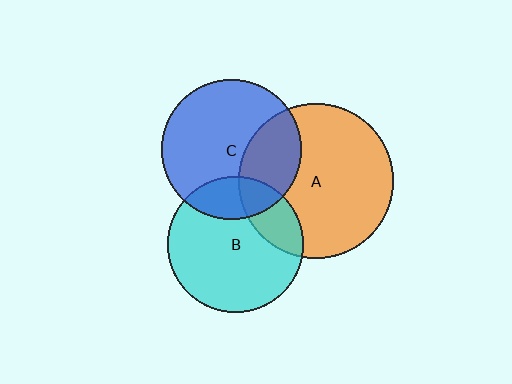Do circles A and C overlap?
Yes.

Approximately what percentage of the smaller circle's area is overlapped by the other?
Approximately 30%.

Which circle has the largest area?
Circle A (orange).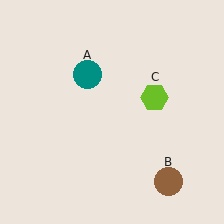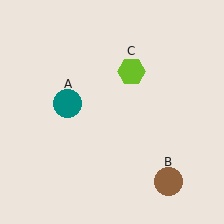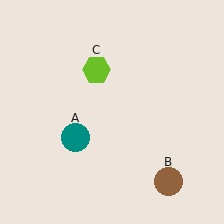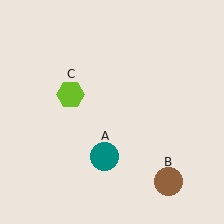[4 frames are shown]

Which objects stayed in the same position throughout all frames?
Brown circle (object B) remained stationary.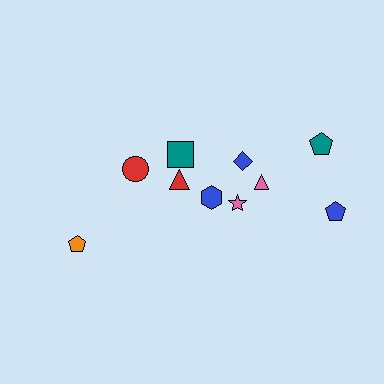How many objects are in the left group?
There are 4 objects.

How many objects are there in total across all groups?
There are 10 objects.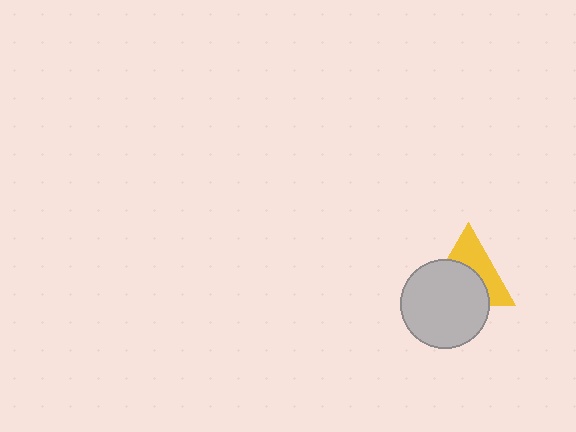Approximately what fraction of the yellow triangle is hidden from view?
Roughly 54% of the yellow triangle is hidden behind the light gray circle.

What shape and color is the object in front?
The object in front is a light gray circle.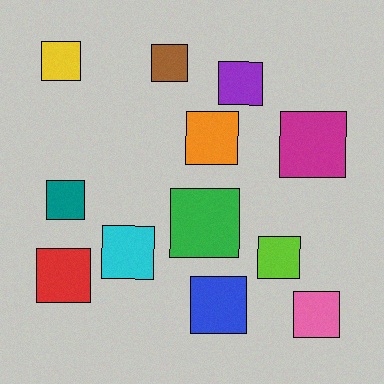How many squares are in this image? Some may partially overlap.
There are 12 squares.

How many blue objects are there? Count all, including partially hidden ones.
There is 1 blue object.